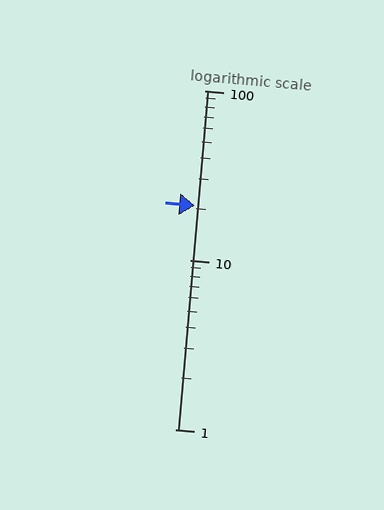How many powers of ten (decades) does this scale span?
The scale spans 2 decades, from 1 to 100.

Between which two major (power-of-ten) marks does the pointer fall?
The pointer is between 10 and 100.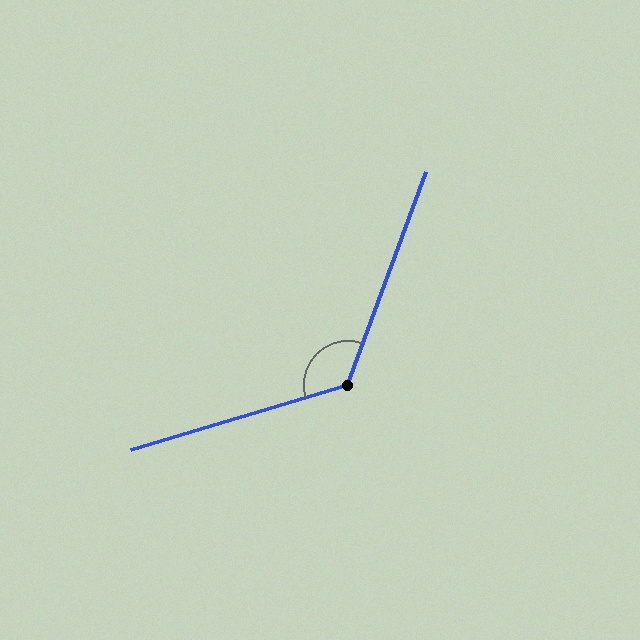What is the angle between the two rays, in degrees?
Approximately 127 degrees.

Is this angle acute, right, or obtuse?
It is obtuse.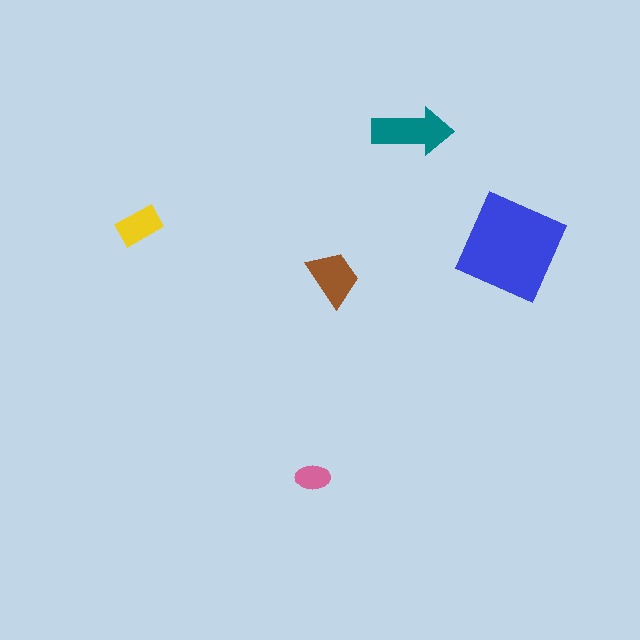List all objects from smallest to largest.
The pink ellipse, the yellow rectangle, the brown trapezoid, the teal arrow, the blue diamond.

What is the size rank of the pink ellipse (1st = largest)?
5th.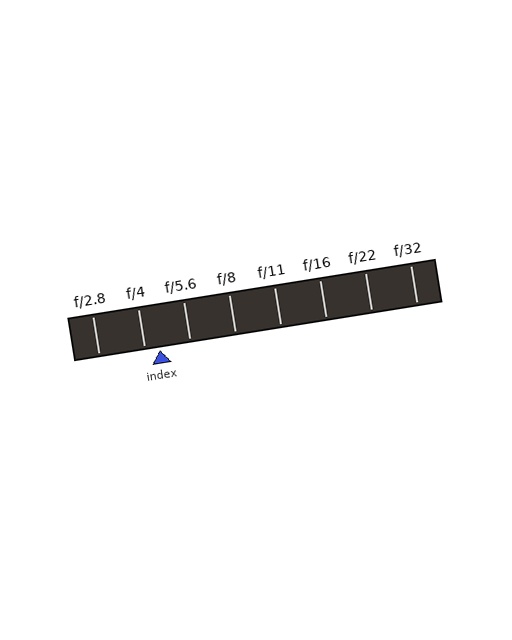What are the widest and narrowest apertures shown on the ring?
The widest aperture shown is f/2.8 and the narrowest is f/32.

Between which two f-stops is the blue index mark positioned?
The index mark is between f/4 and f/5.6.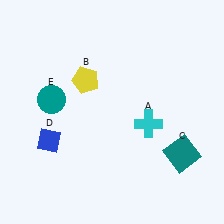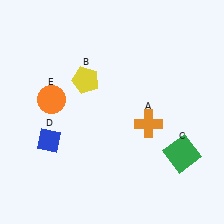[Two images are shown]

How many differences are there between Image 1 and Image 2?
There are 3 differences between the two images.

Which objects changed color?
A changed from cyan to orange. C changed from teal to green. E changed from teal to orange.